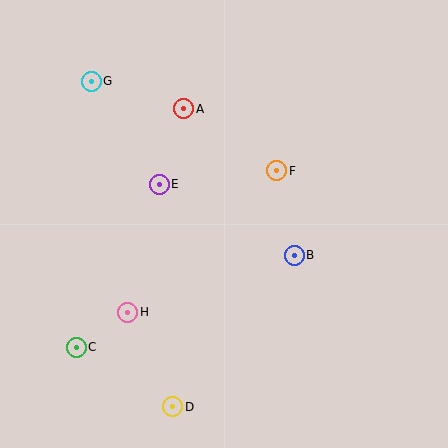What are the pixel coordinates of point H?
Point H is at (128, 312).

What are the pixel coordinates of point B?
Point B is at (294, 255).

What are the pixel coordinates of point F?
Point F is at (277, 171).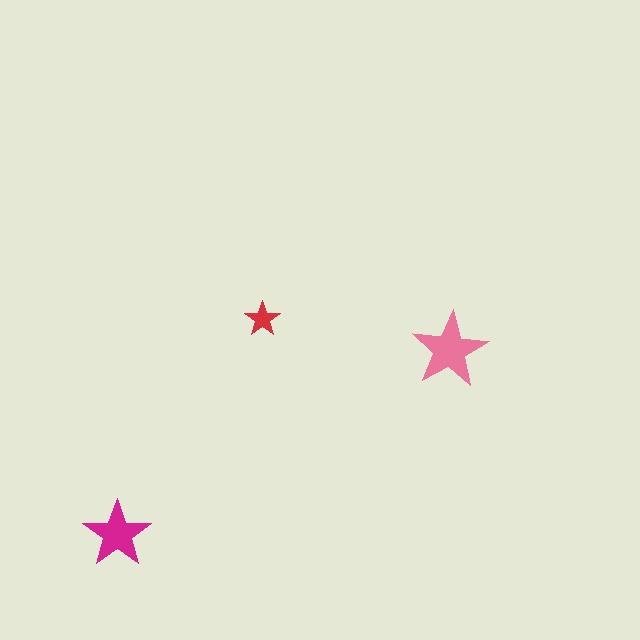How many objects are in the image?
There are 3 objects in the image.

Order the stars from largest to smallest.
the pink one, the magenta one, the red one.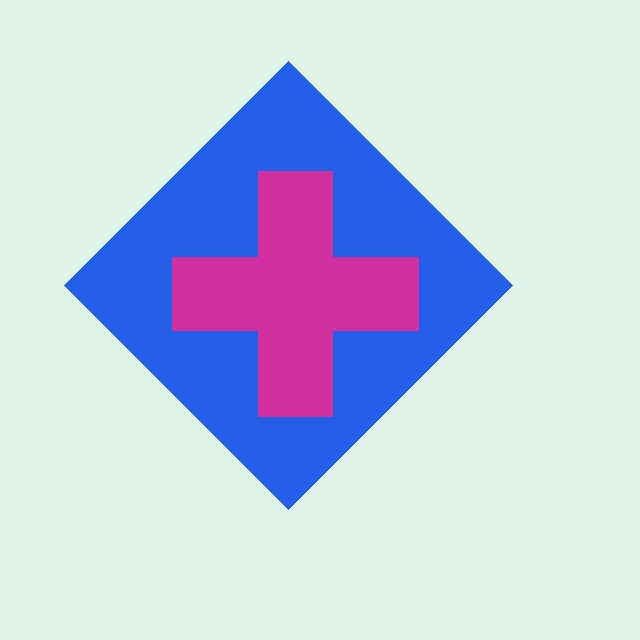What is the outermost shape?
The blue diamond.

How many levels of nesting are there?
2.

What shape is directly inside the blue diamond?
The magenta cross.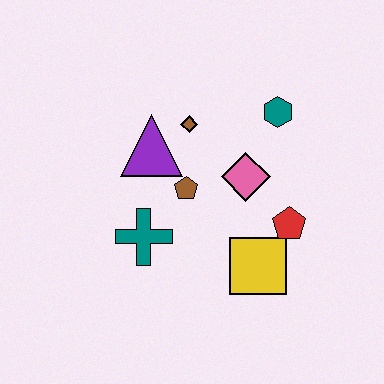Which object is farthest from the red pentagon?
The purple triangle is farthest from the red pentagon.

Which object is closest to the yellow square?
The red pentagon is closest to the yellow square.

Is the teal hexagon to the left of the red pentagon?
Yes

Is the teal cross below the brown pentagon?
Yes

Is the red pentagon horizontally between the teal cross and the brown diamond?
No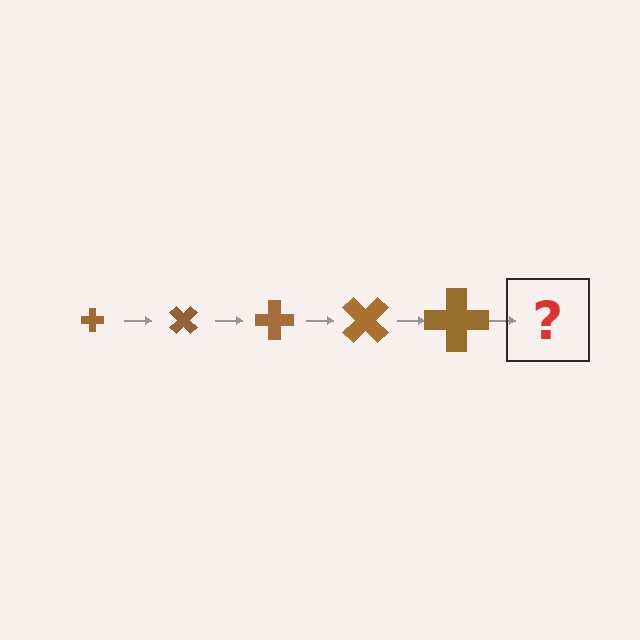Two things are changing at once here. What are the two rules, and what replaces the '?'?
The two rules are that the cross grows larger each step and it rotates 45 degrees each step. The '?' should be a cross, larger than the previous one and rotated 225 degrees from the start.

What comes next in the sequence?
The next element should be a cross, larger than the previous one and rotated 225 degrees from the start.